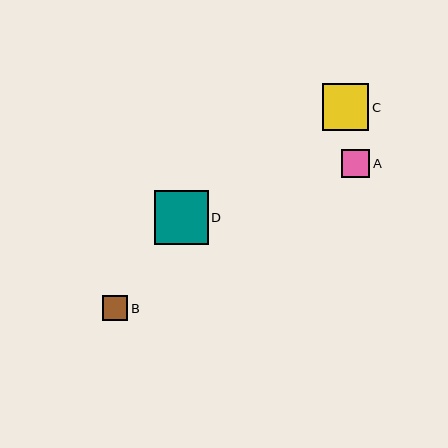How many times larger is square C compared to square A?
Square C is approximately 1.7 times the size of square A.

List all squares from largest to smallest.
From largest to smallest: D, C, A, B.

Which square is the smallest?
Square B is the smallest with a size of approximately 25 pixels.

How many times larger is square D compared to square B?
Square D is approximately 2.1 times the size of square B.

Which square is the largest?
Square D is the largest with a size of approximately 54 pixels.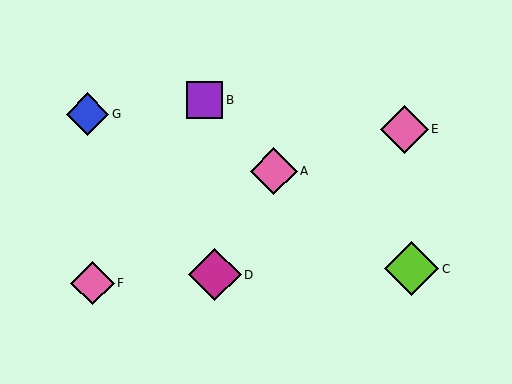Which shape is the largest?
The lime diamond (labeled C) is the largest.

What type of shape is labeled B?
Shape B is a purple square.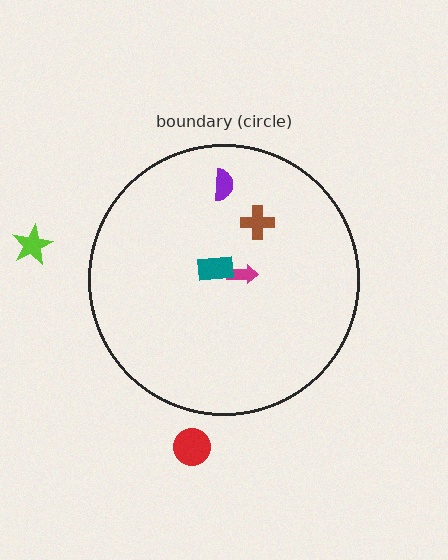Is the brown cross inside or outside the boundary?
Inside.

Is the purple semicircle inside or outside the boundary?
Inside.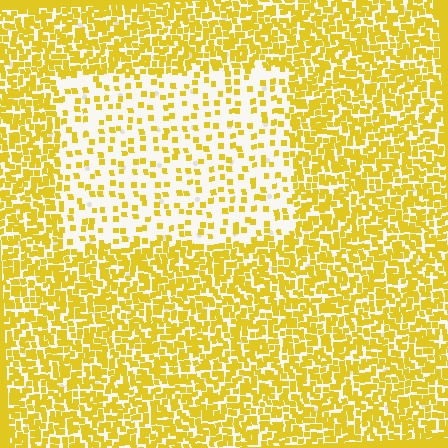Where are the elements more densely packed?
The elements are more densely packed outside the rectangle boundary.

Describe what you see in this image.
The image contains small yellow elements arranged at two different densities. A rectangle-shaped region is visible where the elements are less densely packed than the surrounding area.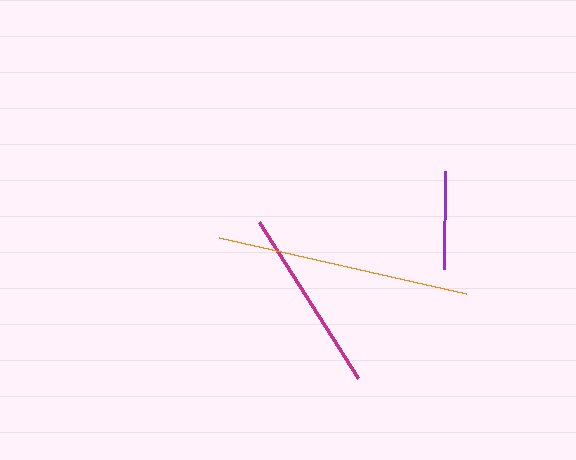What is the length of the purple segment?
The purple segment is approximately 98 pixels long.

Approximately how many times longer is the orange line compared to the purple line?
The orange line is approximately 2.6 times the length of the purple line.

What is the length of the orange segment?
The orange segment is approximately 253 pixels long.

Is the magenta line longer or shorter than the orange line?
The orange line is longer than the magenta line.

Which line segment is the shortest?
The purple line is the shortest at approximately 98 pixels.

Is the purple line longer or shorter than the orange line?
The orange line is longer than the purple line.